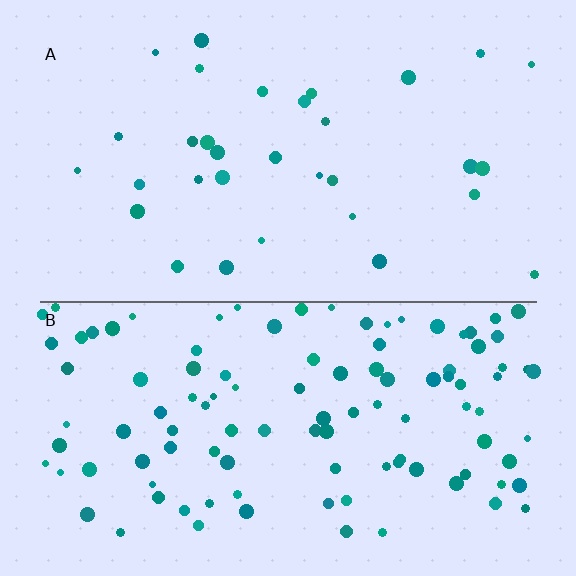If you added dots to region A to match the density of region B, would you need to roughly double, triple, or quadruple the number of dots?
Approximately triple.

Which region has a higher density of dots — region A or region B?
B (the bottom).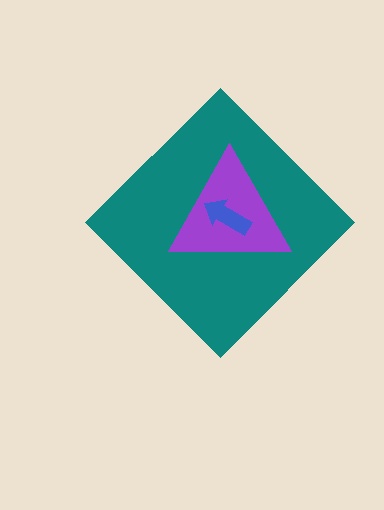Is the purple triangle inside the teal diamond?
Yes.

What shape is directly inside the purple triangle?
The blue arrow.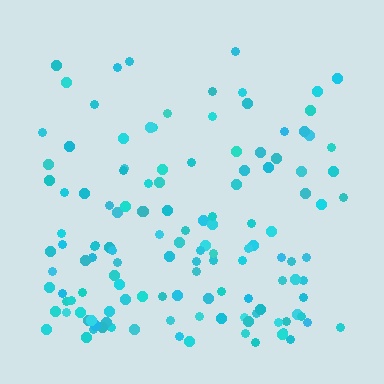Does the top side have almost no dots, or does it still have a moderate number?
Still a moderate number, just noticeably fewer than the bottom.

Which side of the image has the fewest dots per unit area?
The top.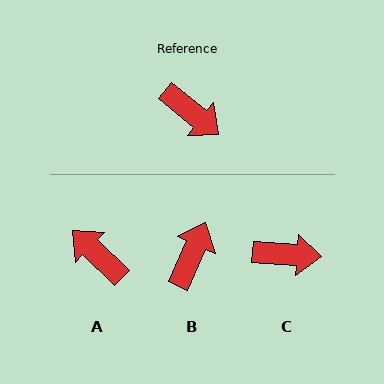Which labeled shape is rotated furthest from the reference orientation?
A, about 175 degrees away.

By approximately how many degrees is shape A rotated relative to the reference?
Approximately 175 degrees counter-clockwise.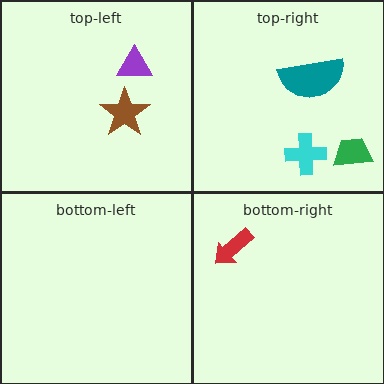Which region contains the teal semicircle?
The top-right region.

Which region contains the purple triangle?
The top-left region.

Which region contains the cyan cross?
The top-right region.